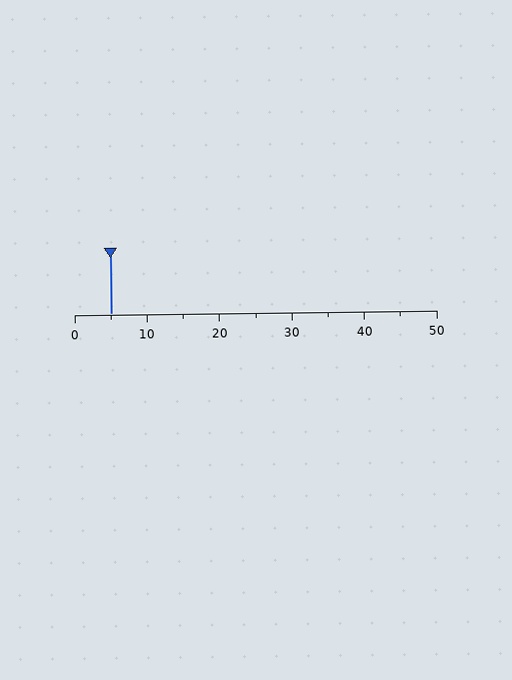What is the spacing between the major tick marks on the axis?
The major ticks are spaced 10 apart.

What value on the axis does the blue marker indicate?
The marker indicates approximately 5.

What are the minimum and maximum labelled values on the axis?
The axis runs from 0 to 50.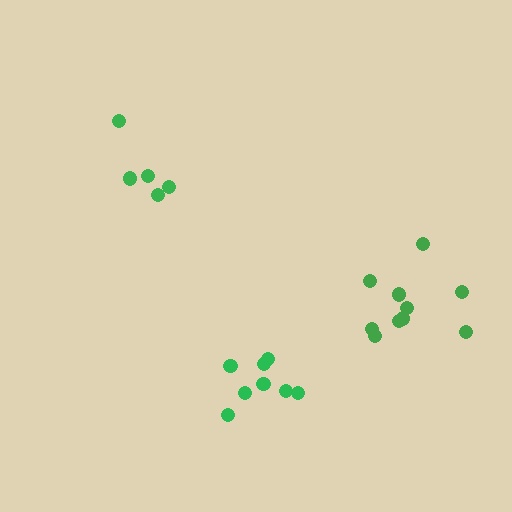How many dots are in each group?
Group 1: 5 dots, Group 2: 10 dots, Group 3: 8 dots (23 total).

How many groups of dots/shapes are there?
There are 3 groups.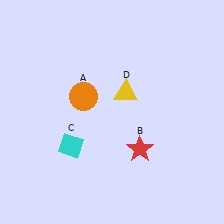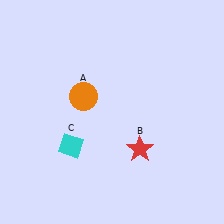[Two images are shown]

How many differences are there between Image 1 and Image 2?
There is 1 difference between the two images.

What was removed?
The yellow triangle (D) was removed in Image 2.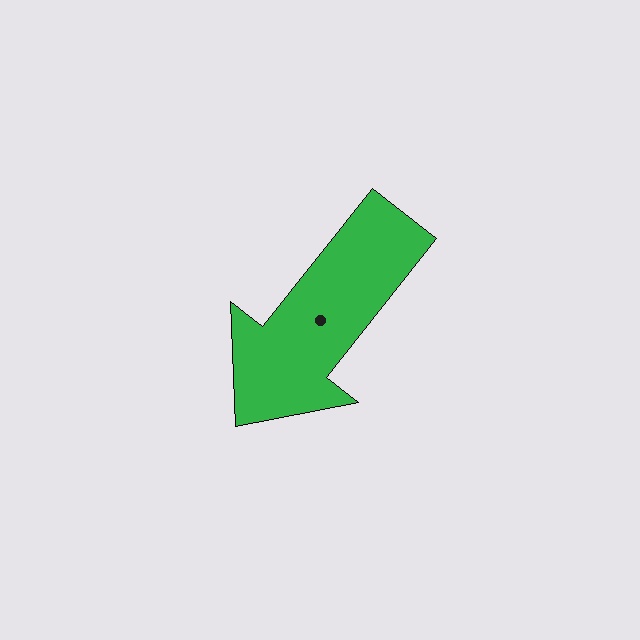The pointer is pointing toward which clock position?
Roughly 7 o'clock.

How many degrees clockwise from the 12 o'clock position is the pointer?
Approximately 218 degrees.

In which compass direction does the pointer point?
Southwest.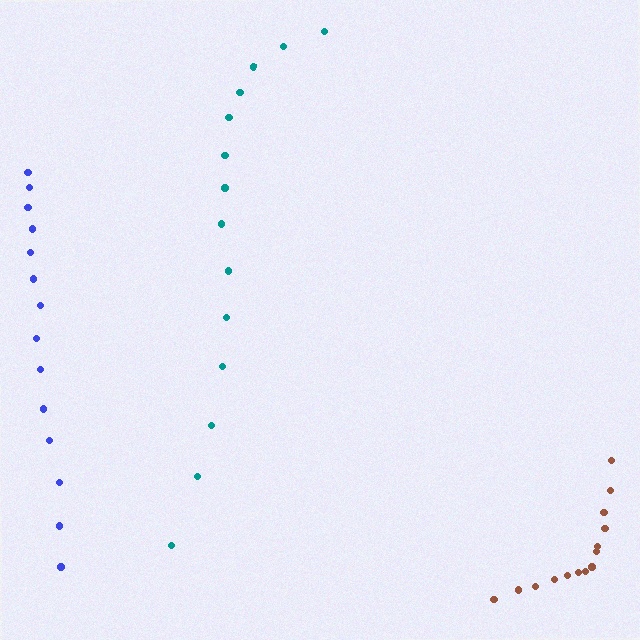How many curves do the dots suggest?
There are 3 distinct paths.